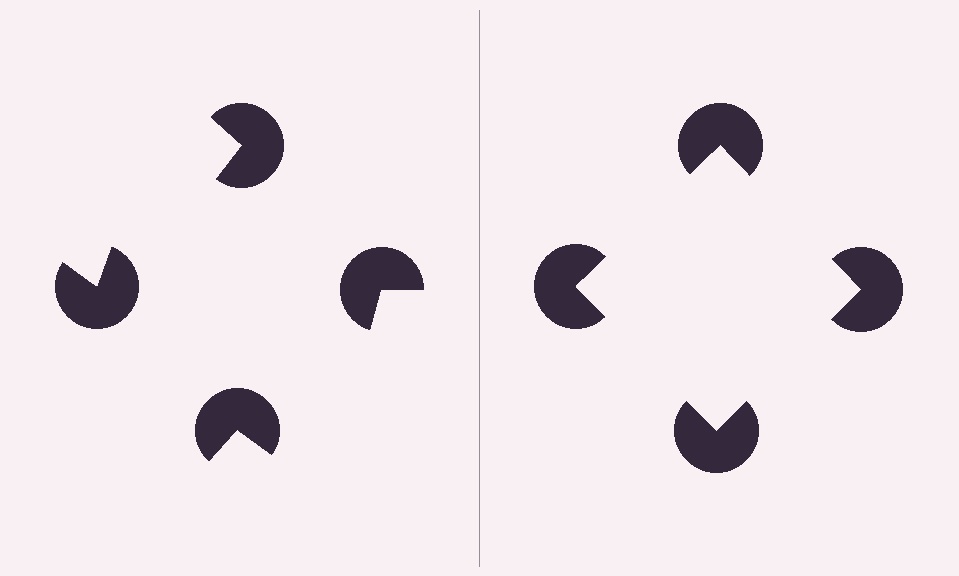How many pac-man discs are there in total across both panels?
8 — 4 on each side.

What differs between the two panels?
The pac-man discs are positioned identically on both sides; only the wedge orientations differ. On the right they align to a square; on the left they are misaligned.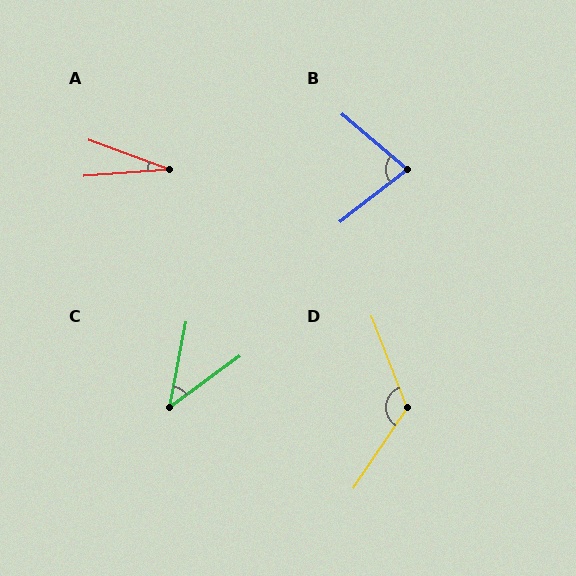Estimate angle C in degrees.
Approximately 43 degrees.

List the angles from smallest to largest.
A (25°), C (43°), B (78°), D (125°).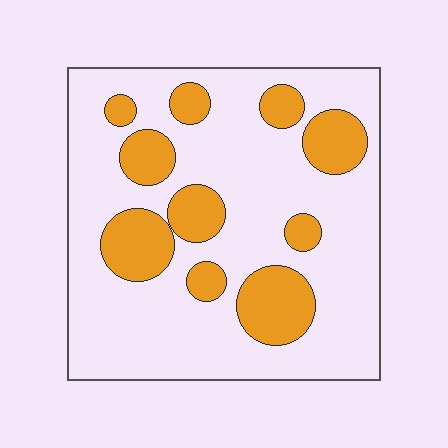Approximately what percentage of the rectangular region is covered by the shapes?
Approximately 25%.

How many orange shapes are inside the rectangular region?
10.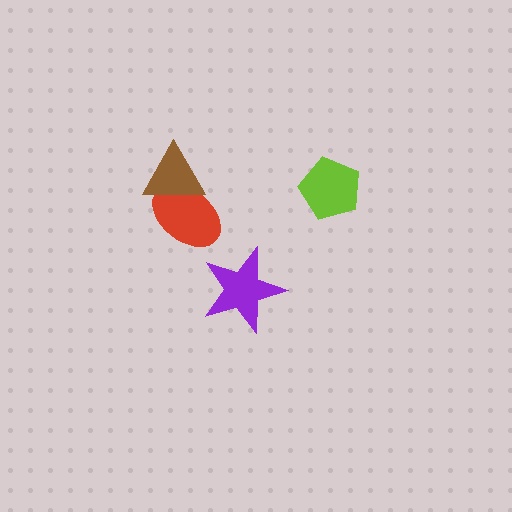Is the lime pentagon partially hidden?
No, no other shape covers it.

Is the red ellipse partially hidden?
Yes, it is partially covered by another shape.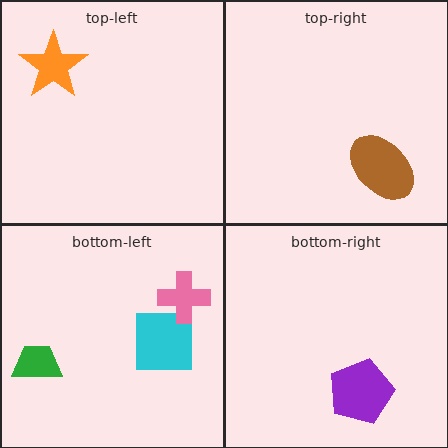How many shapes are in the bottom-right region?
1.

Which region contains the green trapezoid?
The bottom-left region.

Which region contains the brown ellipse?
The top-right region.